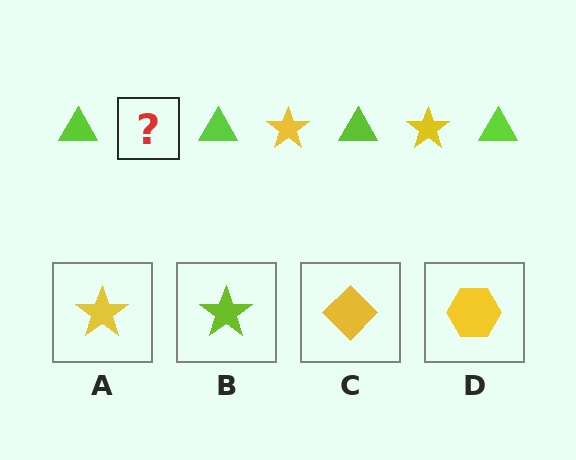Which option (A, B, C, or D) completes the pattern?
A.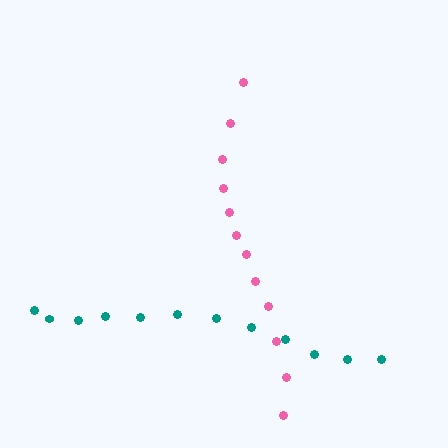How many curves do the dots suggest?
There are 2 distinct paths.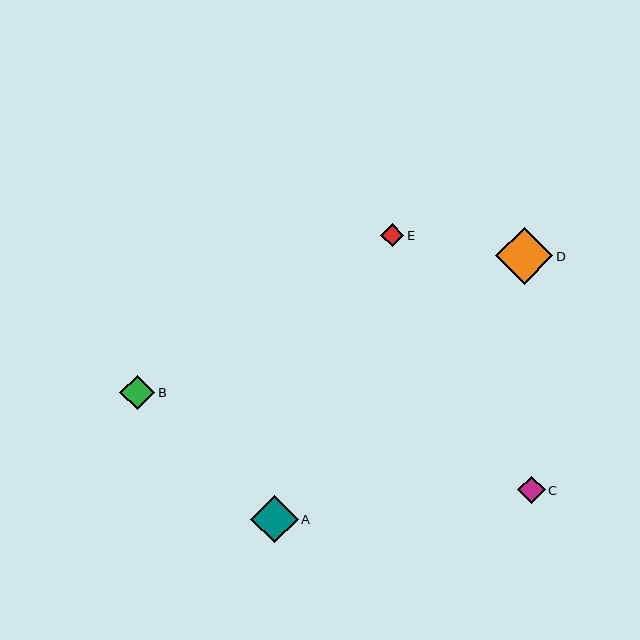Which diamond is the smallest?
Diamond E is the smallest with a size of approximately 23 pixels.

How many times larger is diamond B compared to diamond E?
Diamond B is approximately 1.5 times the size of diamond E.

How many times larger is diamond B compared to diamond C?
Diamond B is approximately 1.3 times the size of diamond C.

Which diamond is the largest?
Diamond D is the largest with a size of approximately 57 pixels.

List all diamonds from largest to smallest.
From largest to smallest: D, A, B, C, E.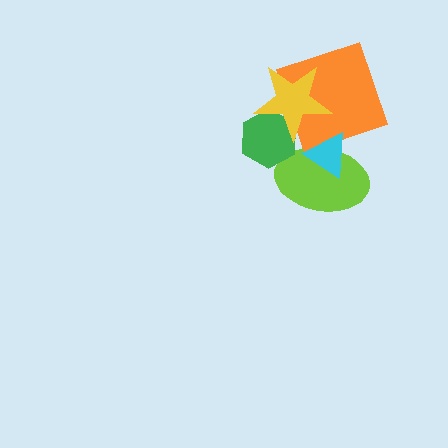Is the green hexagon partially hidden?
Yes, it is partially covered by another shape.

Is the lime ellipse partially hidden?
Yes, it is partially covered by another shape.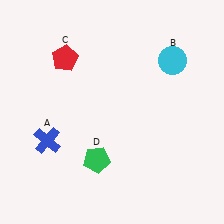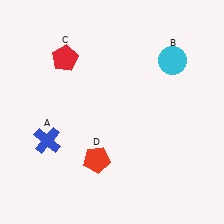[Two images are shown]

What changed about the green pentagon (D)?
In Image 1, D is green. In Image 2, it changed to red.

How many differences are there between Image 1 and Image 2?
There is 1 difference between the two images.